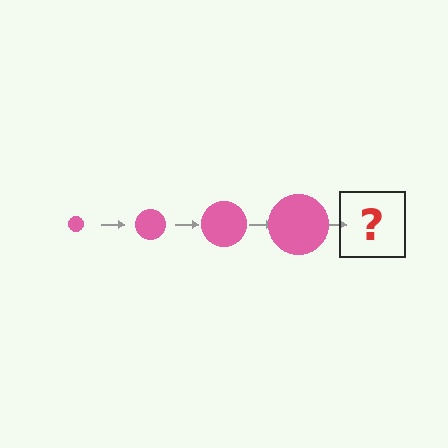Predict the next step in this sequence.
The next step is a pink circle, larger than the previous one.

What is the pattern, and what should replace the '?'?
The pattern is that the circle gets progressively larger each step. The '?' should be a pink circle, larger than the previous one.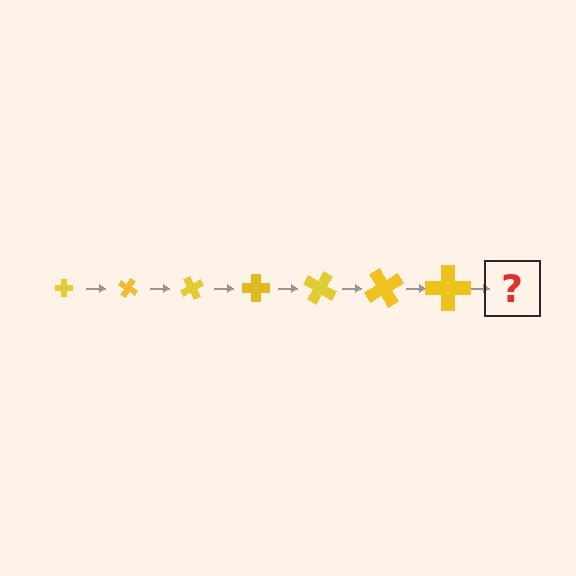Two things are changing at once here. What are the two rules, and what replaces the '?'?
The two rules are that the cross grows larger each step and it rotates 30 degrees each step. The '?' should be a cross, larger than the previous one and rotated 210 degrees from the start.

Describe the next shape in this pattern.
It should be a cross, larger than the previous one and rotated 210 degrees from the start.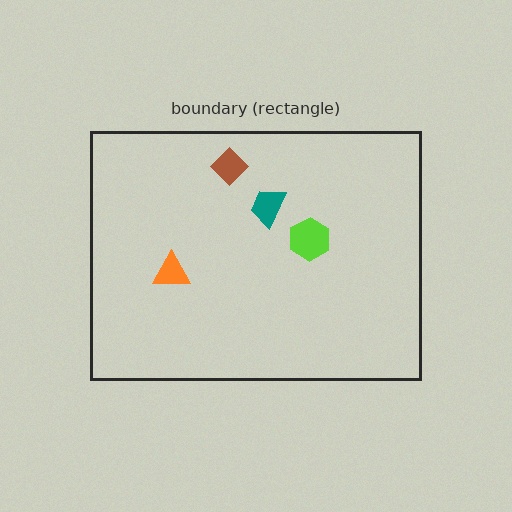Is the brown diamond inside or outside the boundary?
Inside.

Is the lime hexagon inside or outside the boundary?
Inside.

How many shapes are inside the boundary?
4 inside, 0 outside.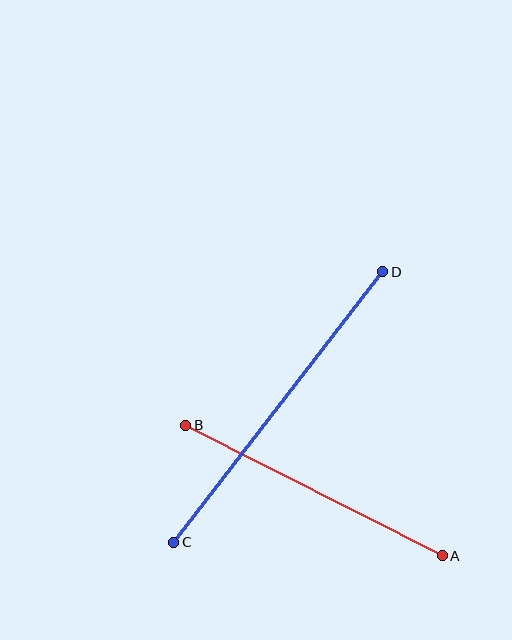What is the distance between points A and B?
The distance is approximately 288 pixels.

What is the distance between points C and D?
The distance is approximately 342 pixels.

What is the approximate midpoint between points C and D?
The midpoint is at approximately (278, 407) pixels.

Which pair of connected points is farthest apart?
Points C and D are farthest apart.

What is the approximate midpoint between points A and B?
The midpoint is at approximately (314, 491) pixels.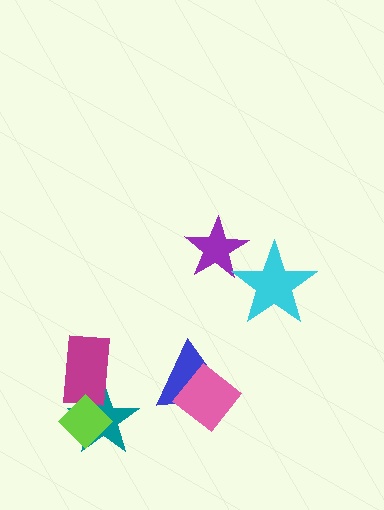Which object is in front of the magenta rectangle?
The lime diamond is in front of the magenta rectangle.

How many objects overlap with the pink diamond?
1 object overlaps with the pink diamond.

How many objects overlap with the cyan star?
1 object overlaps with the cyan star.